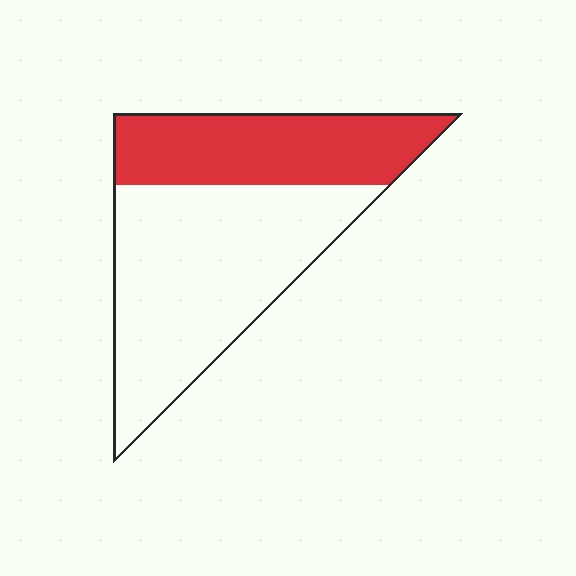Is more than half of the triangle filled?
No.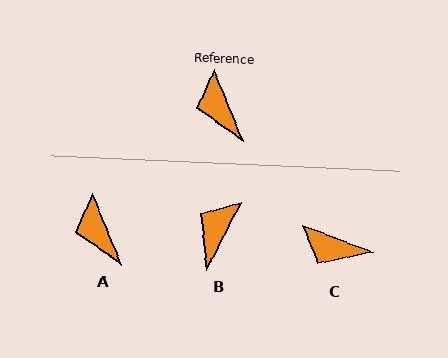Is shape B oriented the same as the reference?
No, it is off by about 49 degrees.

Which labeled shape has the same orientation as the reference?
A.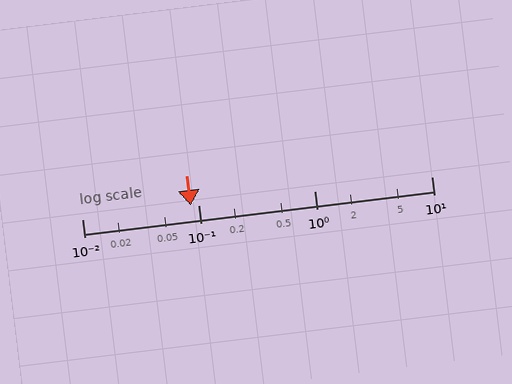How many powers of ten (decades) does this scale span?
The scale spans 3 decades, from 0.01 to 10.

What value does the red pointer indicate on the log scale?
The pointer indicates approximately 0.086.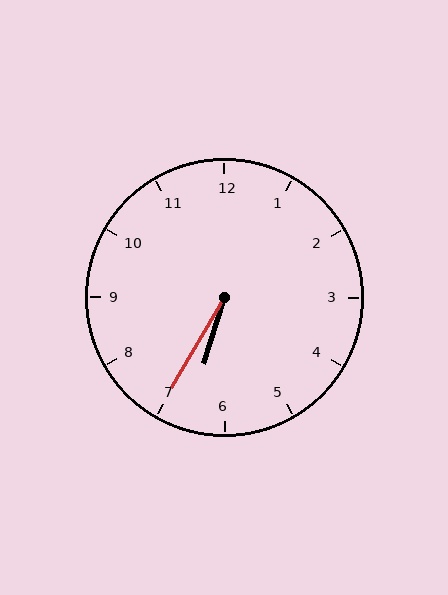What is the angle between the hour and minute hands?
Approximately 12 degrees.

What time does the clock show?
6:35.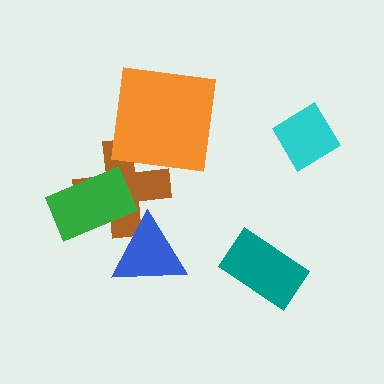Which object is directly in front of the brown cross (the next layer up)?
The green rectangle is directly in front of the brown cross.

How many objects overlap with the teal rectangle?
0 objects overlap with the teal rectangle.